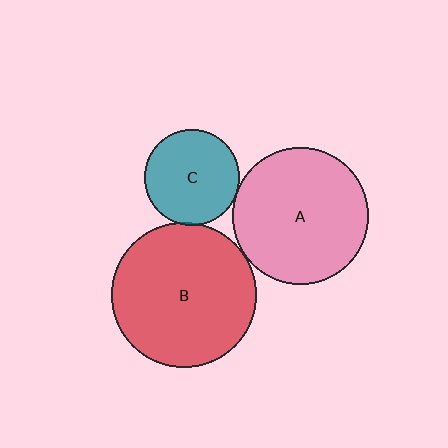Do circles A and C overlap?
Yes.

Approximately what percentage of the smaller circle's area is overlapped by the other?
Approximately 5%.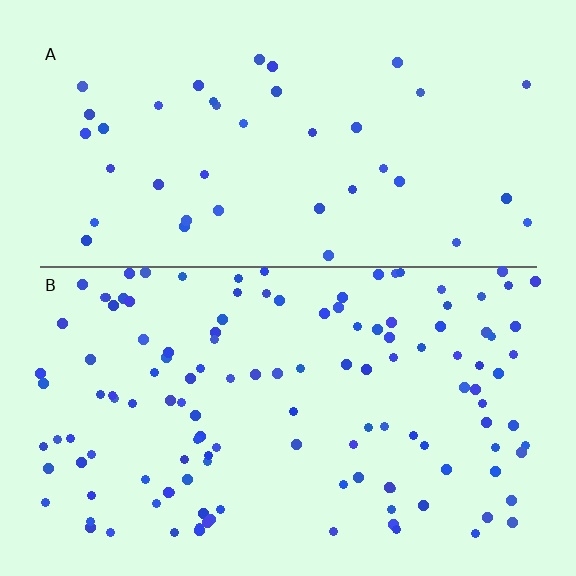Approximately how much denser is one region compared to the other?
Approximately 3.2× — region B over region A.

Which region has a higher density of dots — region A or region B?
B (the bottom).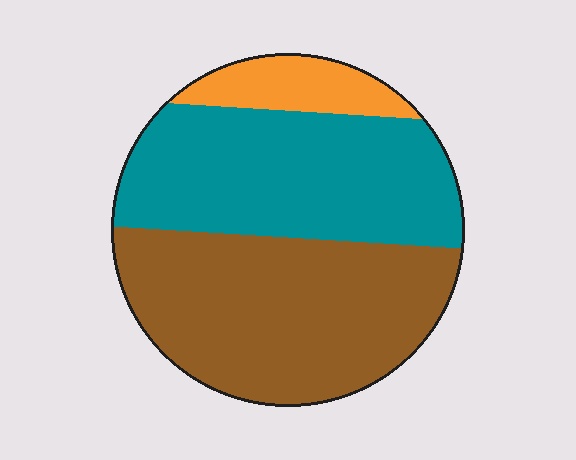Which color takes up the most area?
Brown, at roughly 45%.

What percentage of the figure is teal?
Teal covers around 40% of the figure.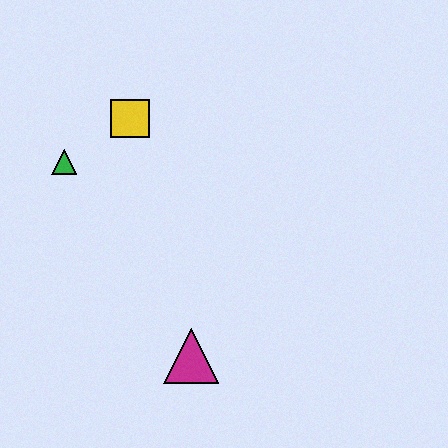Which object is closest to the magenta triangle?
The green triangle is closest to the magenta triangle.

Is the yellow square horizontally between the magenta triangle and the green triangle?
Yes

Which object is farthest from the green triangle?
The magenta triangle is farthest from the green triangle.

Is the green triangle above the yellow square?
No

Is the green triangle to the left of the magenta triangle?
Yes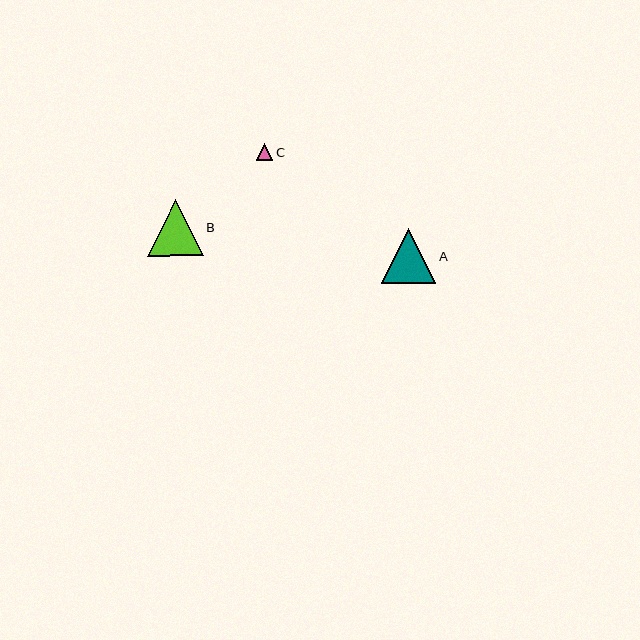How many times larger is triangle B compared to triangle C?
Triangle B is approximately 3.4 times the size of triangle C.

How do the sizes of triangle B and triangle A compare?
Triangle B and triangle A are approximately the same size.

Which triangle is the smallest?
Triangle C is the smallest with a size of approximately 16 pixels.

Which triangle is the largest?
Triangle B is the largest with a size of approximately 56 pixels.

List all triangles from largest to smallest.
From largest to smallest: B, A, C.